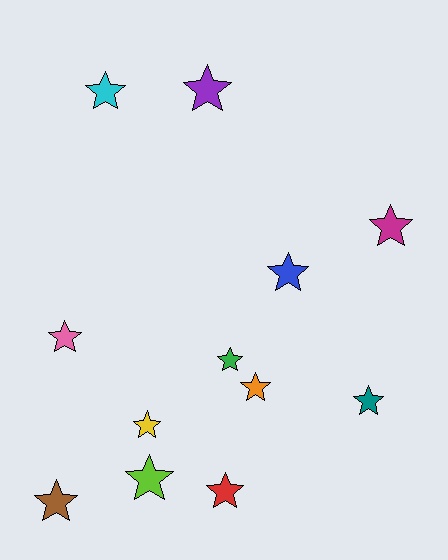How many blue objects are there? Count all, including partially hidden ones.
There is 1 blue object.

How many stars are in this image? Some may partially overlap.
There are 12 stars.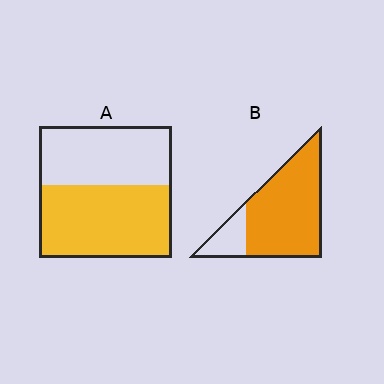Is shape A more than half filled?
Yes.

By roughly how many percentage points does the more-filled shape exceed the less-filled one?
By roughly 25 percentage points (B over A).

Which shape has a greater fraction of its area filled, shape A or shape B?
Shape B.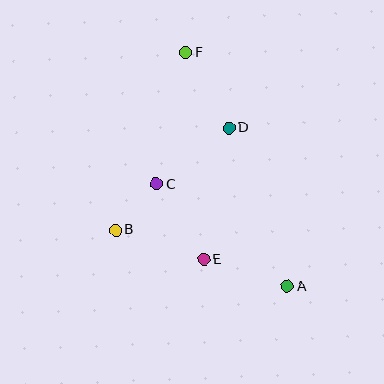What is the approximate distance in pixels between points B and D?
The distance between B and D is approximately 153 pixels.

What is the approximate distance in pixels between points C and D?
The distance between C and D is approximately 92 pixels.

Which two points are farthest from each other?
Points A and F are farthest from each other.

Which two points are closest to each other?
Points B and C are closest to each other.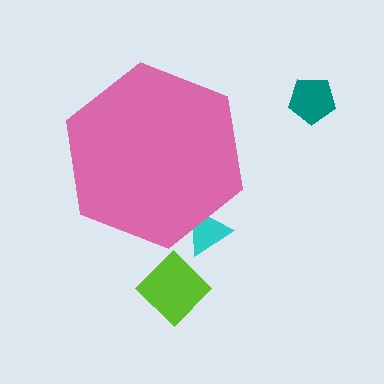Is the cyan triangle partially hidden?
Yes, the cyan triangle is partially hidden behind the pink hexagon.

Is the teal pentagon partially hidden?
No, the teal pentagon is fully visible.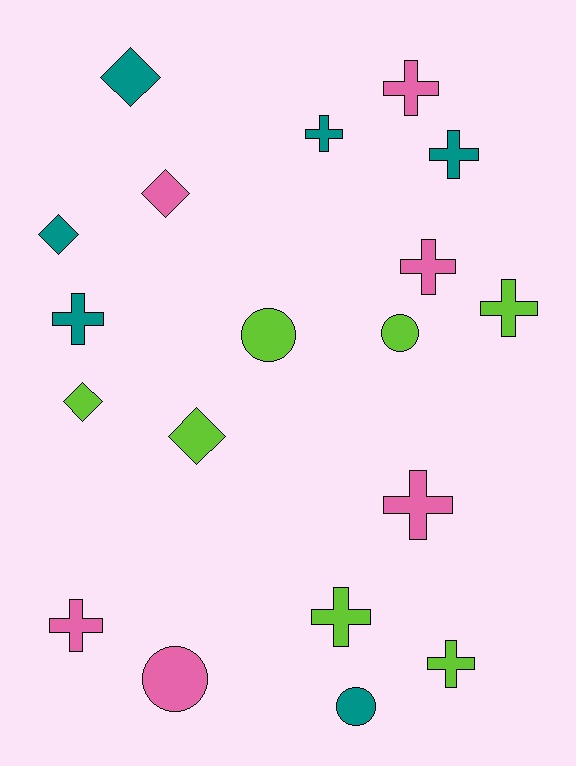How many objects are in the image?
There are 19 objects.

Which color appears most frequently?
Lime, with 7 objects.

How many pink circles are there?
There is 1 pink circle.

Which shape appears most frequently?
Cross, with 10 objects.